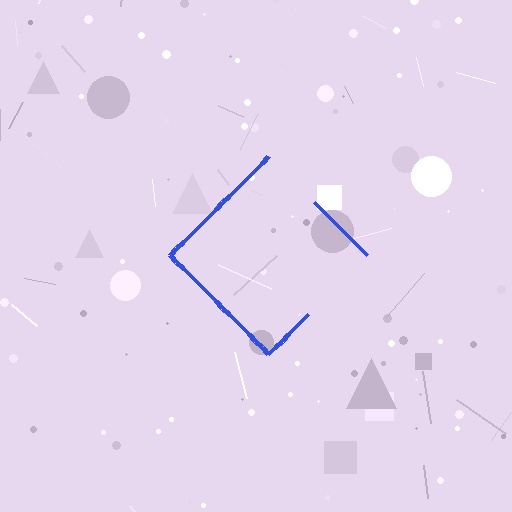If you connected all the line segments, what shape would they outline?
They would outline a diamond.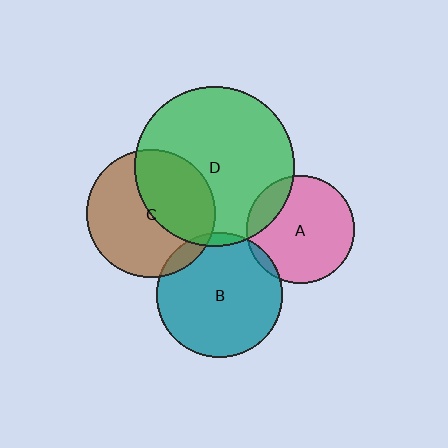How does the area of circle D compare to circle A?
Approximately 2.2 times.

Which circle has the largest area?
Circle D (green).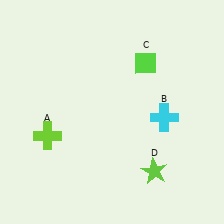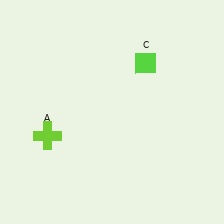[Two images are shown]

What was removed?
The lime star (D), the cyan cross (B) were removed in Image 2.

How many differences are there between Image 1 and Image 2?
There are 2 differences between the two images.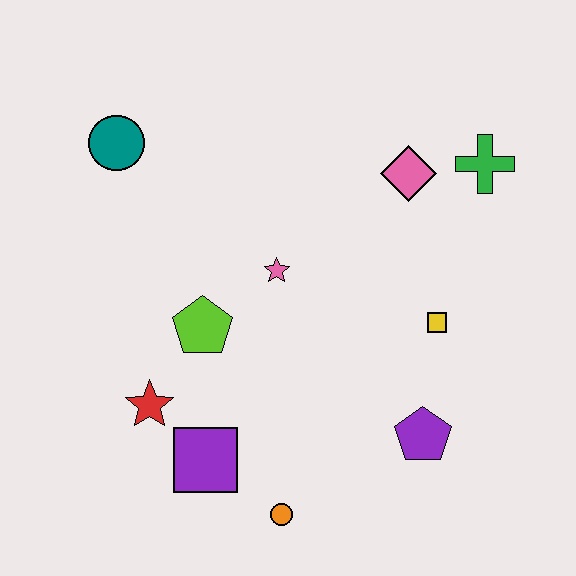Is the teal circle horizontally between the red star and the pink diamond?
No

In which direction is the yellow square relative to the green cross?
The yellow square is below the green cross.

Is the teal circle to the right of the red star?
No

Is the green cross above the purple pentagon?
Yes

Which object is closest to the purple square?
The red star is closest to the purple square.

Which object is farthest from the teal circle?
The purple pentagon is farthest from the teal circle.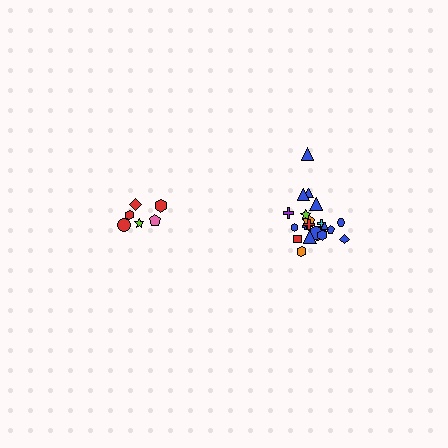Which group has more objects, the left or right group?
The right group.